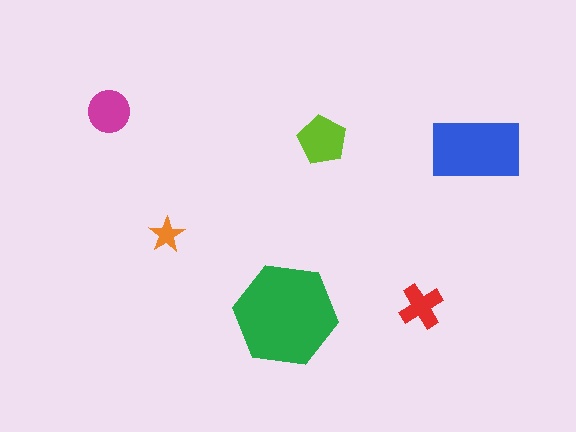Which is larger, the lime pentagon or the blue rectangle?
The blue rectangle.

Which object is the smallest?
The orange star.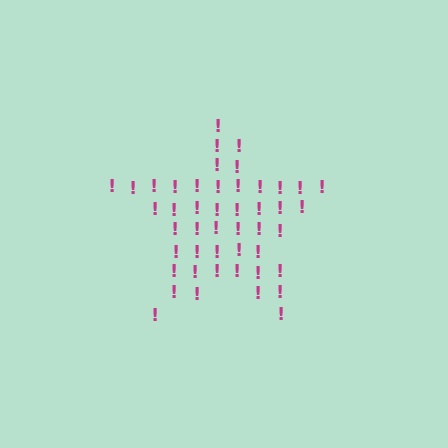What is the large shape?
The large shape is a star.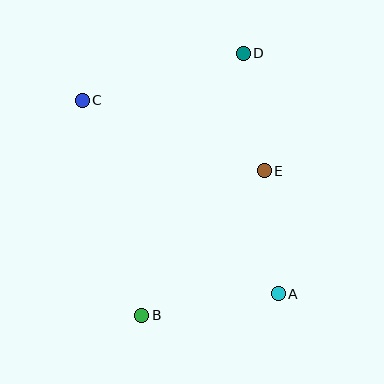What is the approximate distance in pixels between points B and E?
The distance between B and E is approximately 190 pixels.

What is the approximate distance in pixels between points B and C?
The distance between B and C is approximately 223 pixels.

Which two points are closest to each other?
Points D and E are closest to each other.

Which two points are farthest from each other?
Points B and D are farthest from each other.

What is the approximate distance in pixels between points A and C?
The distance between A and C is approximately 276 pixels.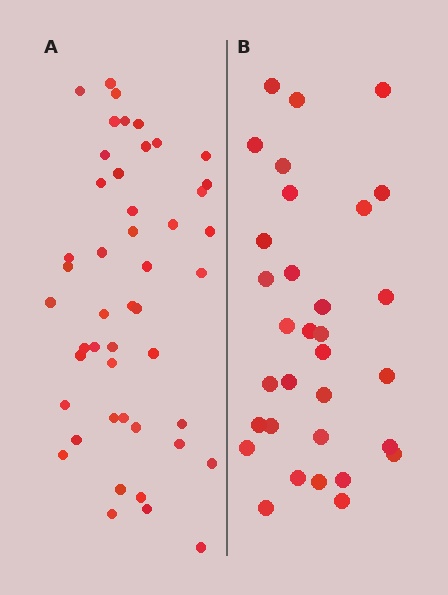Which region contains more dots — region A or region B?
Region A (the left region) has more dots.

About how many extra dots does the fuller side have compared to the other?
Region A has approximately 15 more dots than region B.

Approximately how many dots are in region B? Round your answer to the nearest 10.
About 30 dots. (The exact count is 32, which rounds to 30.)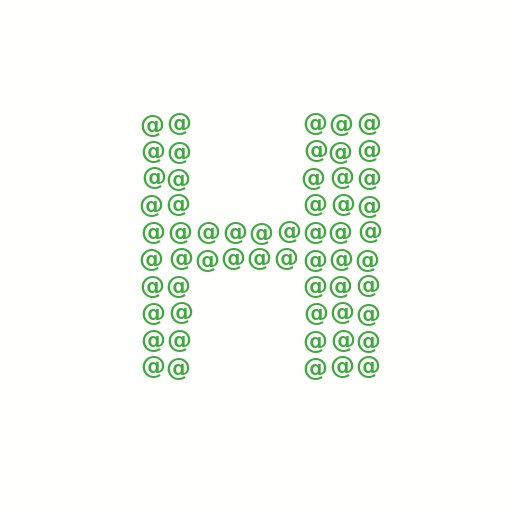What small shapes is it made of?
It is made of small at signs.